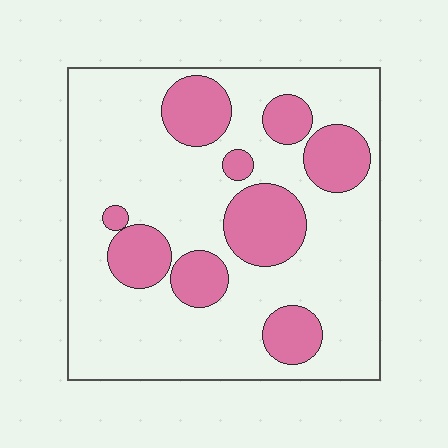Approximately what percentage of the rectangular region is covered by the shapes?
Approximately 25%.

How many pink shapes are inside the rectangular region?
9.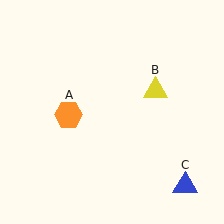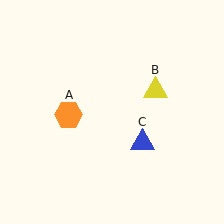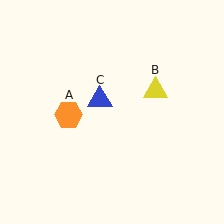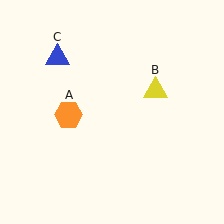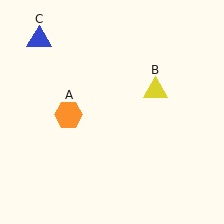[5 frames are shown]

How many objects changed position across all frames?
1 object changed position: blue triangle (object C).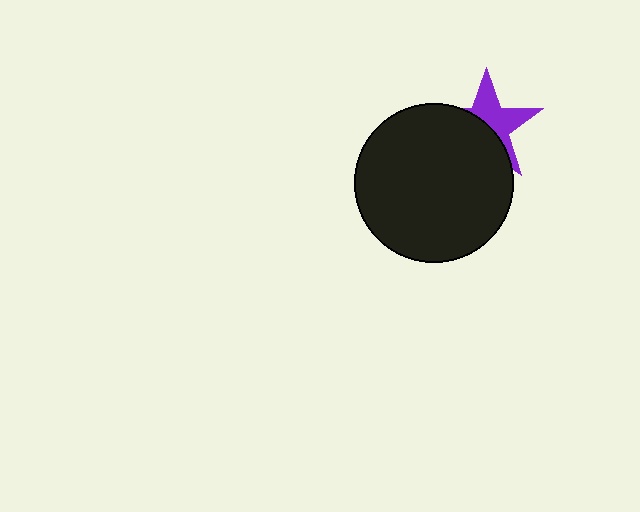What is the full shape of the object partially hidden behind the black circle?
The partially hidden object is a purple star.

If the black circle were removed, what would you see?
You would see the complete purple star.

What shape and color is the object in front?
The object in front is a black circle.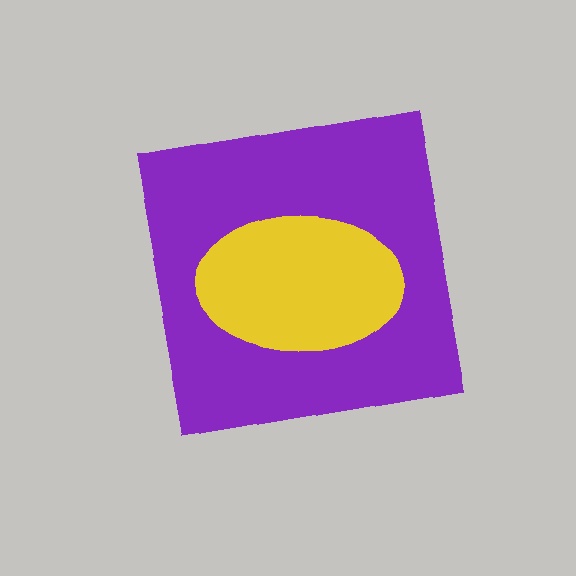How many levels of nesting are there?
2.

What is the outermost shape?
The purple square.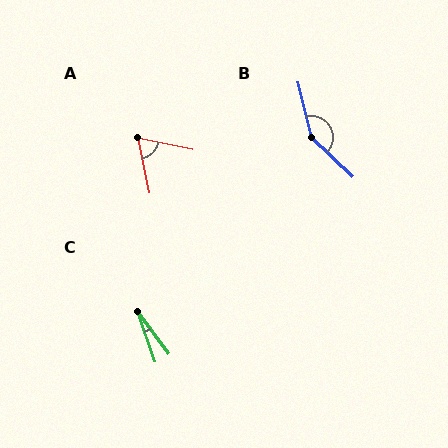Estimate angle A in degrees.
Approximately 66 degrees.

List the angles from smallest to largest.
C (17°), A (66°), B (148°).